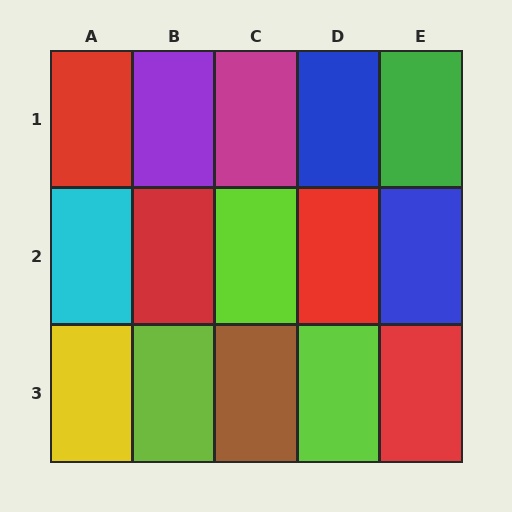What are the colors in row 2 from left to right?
Cyan, red, lime, red, blue.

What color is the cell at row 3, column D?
Lime.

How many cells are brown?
1 cell is brown.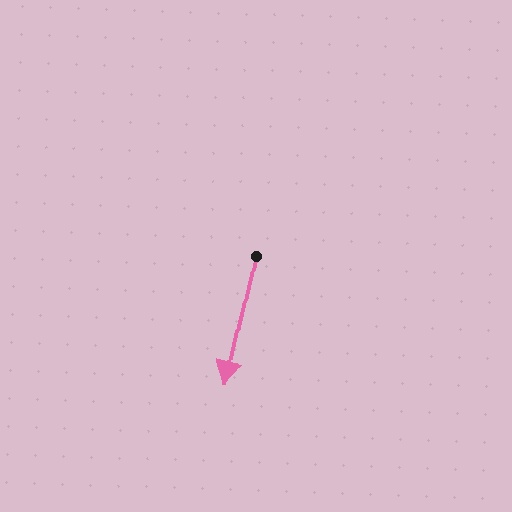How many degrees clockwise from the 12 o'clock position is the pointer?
Approximately 193 degrees.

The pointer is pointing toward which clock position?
Roughly 6 o'clock.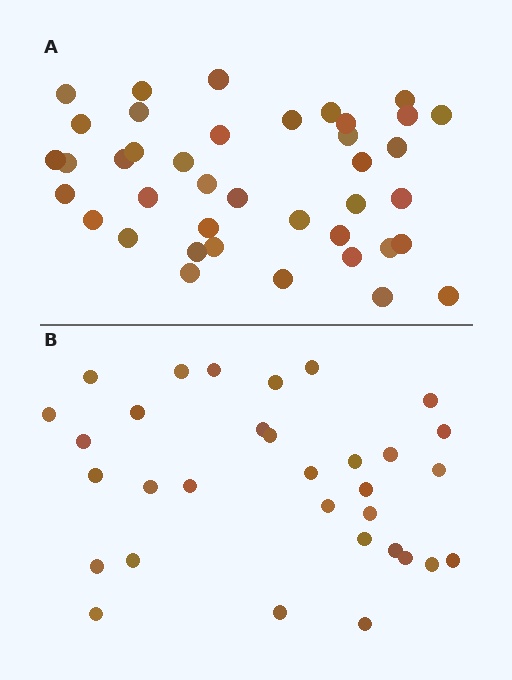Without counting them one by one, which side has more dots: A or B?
Region A (the top region) has more dots.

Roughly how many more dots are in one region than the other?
Region A has roughly 8 or so more dots than region B.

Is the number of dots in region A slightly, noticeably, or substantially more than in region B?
Region A has noticeably more, but not dramatically so. The ratio is roughly 1.2 to 1.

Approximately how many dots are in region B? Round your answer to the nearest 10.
About 30 dots. (The exact count is 32, which rounds to 30.)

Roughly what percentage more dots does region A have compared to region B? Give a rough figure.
About 25% more.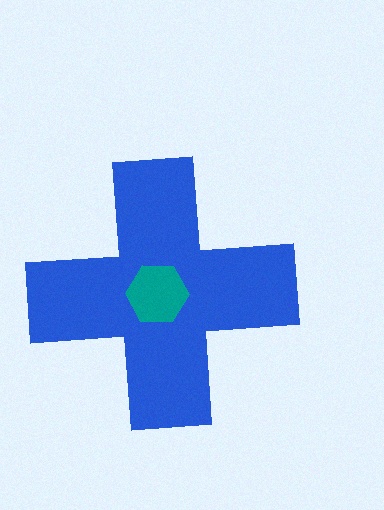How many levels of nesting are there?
2.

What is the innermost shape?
The teal hexagon.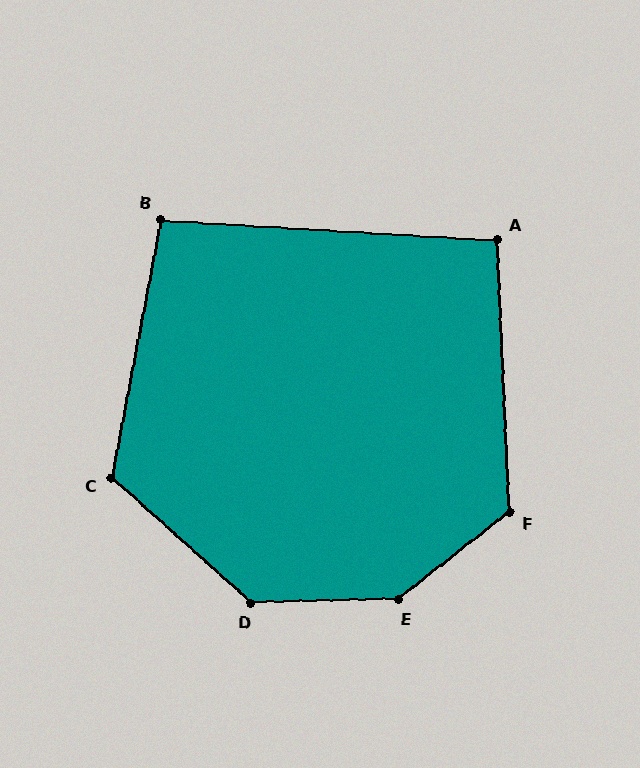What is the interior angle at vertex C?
Approximately 121 degrees (obtuse).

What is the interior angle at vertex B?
Approximately 97 degrees (obtuse).